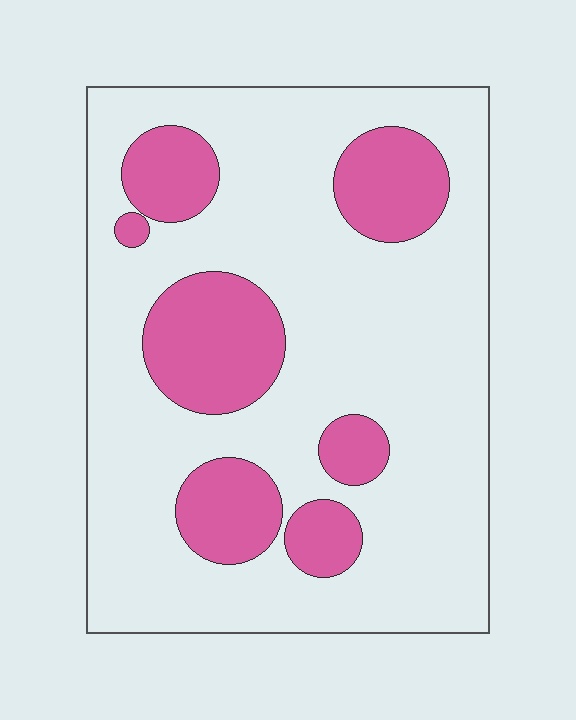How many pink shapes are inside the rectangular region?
7.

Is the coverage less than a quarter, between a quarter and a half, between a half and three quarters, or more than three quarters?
Less than a quarter.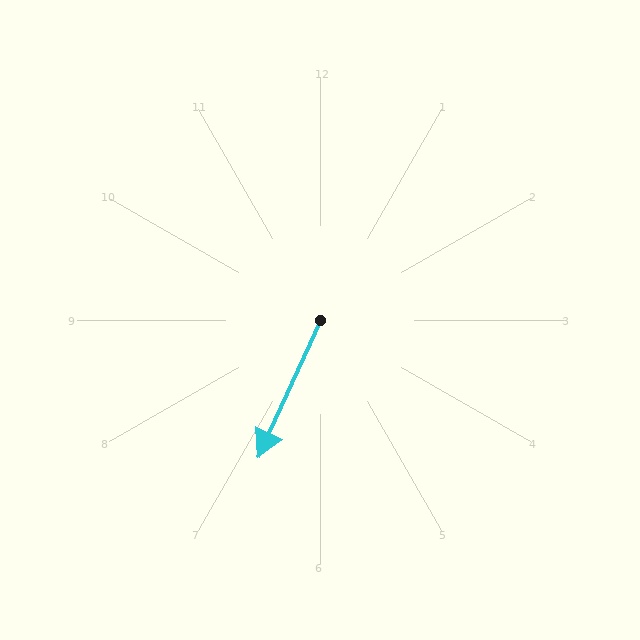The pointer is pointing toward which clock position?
Roughly 7 o'clock.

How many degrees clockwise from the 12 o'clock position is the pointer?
Approximately 204 degrees.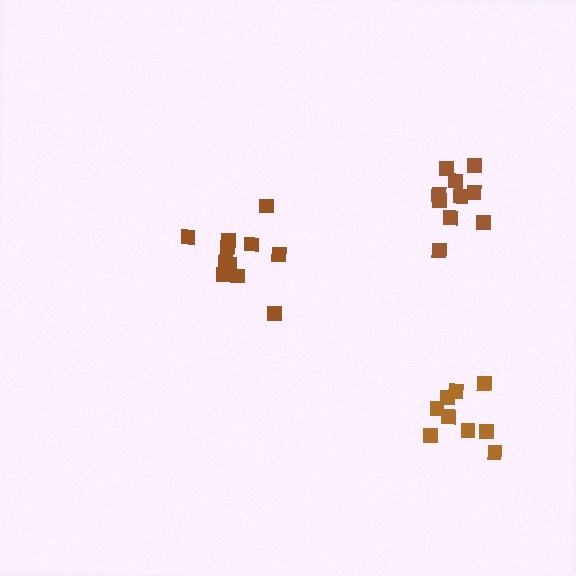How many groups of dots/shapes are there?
There are 3 groups.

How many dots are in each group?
Group 1: 9 dots, Group 2: 10 dots, Group 3: 12 dots (31 total).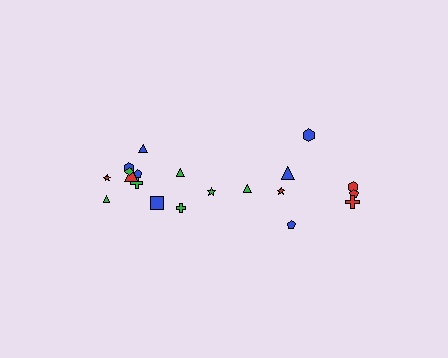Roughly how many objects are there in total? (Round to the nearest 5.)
Roughly 20 objects in total.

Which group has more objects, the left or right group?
The left group.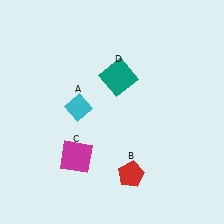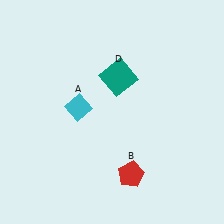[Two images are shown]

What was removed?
The magenta square (C) was removed in Image 2.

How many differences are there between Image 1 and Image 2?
There is 1 difference between the two images.